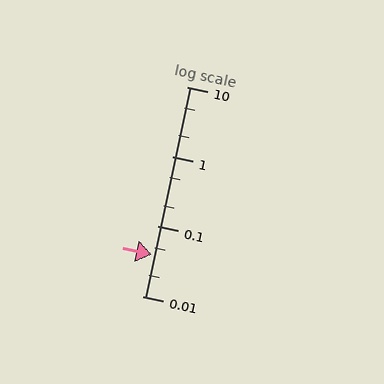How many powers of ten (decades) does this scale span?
The scale spans 3 decades, from 0.01 to 10.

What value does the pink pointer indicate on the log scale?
The pointer indicates approximately 0.039.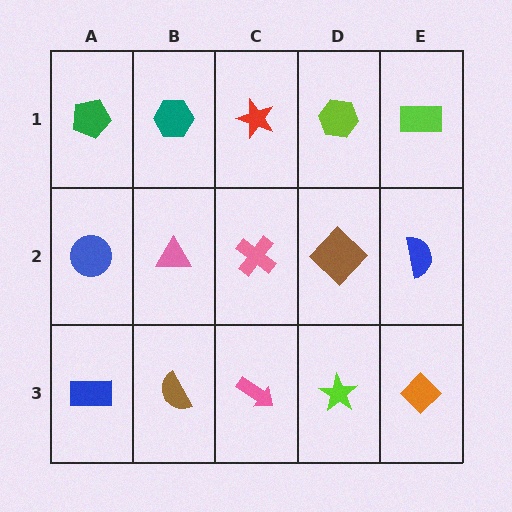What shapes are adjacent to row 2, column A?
A green pentagon (row 1, column A), a blue rectangle (row 3, column A), a pink triangle (row 2, column B).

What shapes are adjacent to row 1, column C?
A pink cross (row 2, column C), a teal hexagon (row 1, column B), a lime hexagon (row 1, column D).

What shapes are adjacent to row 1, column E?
A blue semicircle (row 2, column E), a lime hexagon (row 1, column D).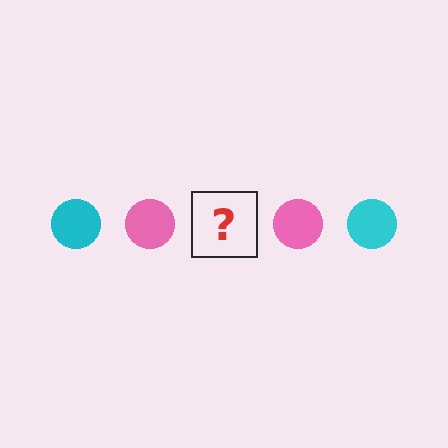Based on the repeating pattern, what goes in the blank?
The blank should be a cyan circle.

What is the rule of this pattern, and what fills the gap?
The rule is that the pattern cycles through cyan, pink circles. The gap should be filled with a cyan circle.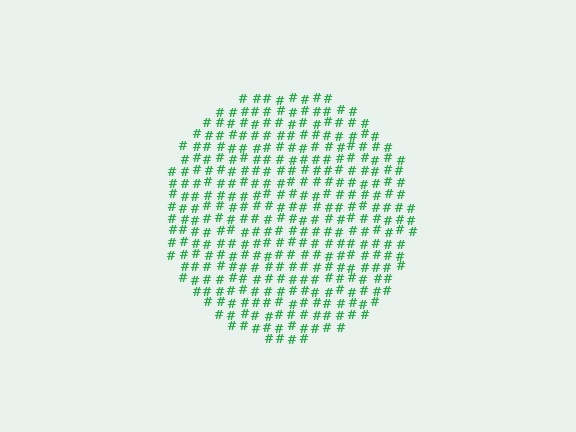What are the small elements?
The small elements are hash symbols.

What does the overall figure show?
The overall figure shows a circle.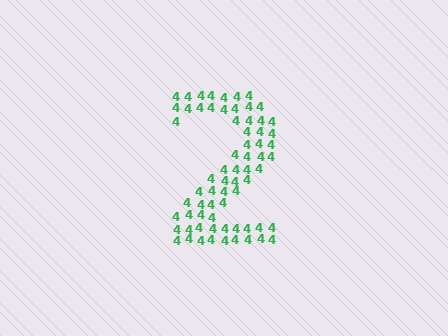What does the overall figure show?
The overall figure shows the digit 2.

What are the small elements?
The small elements are digit 4's.